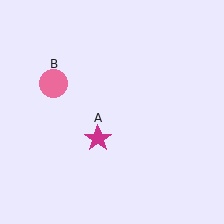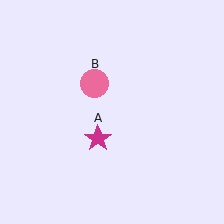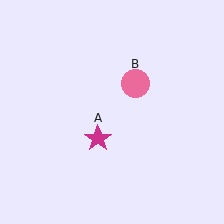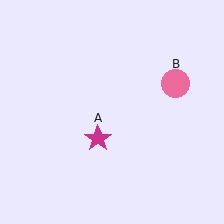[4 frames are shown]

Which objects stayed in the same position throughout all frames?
Magenta star (object A) remained stationary.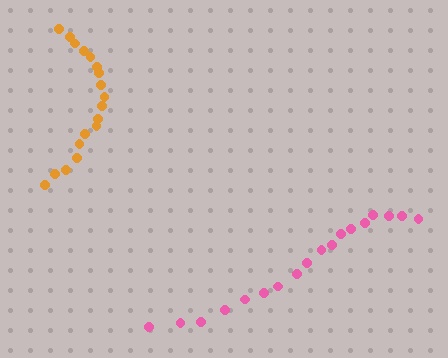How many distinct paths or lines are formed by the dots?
There are 2 distinct paths.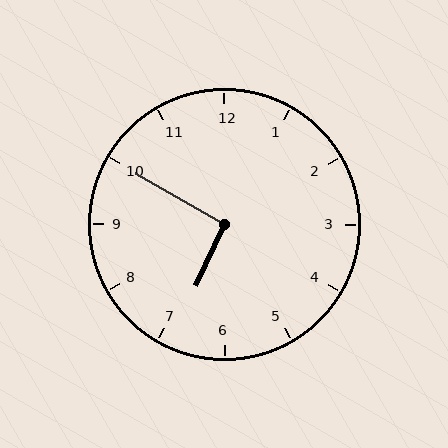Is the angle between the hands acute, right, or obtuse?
It is right.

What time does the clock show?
6:50.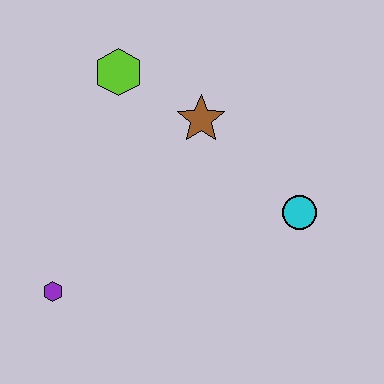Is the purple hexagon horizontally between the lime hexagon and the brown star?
No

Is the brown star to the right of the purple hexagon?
Yes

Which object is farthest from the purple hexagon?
The cyan circle is farthest from the purple hexagon.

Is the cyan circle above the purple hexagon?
Yes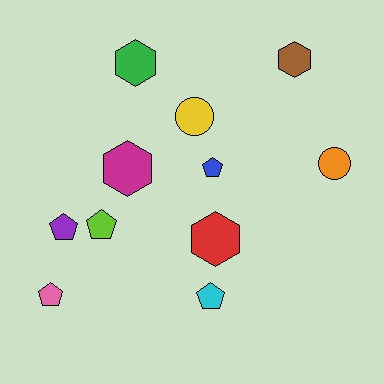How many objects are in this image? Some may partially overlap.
There are 11 objects.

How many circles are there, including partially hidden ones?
There are 2 circles.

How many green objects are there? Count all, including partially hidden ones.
There is 1 green object.